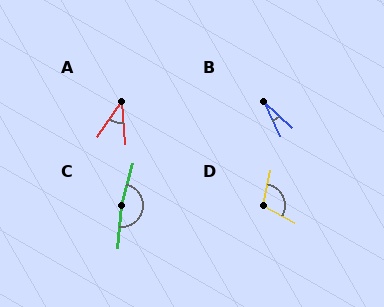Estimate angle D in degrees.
Approximately 108 degrees.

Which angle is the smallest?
B, at approximately 22 degrees.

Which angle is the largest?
C, at approximately 170 degrees.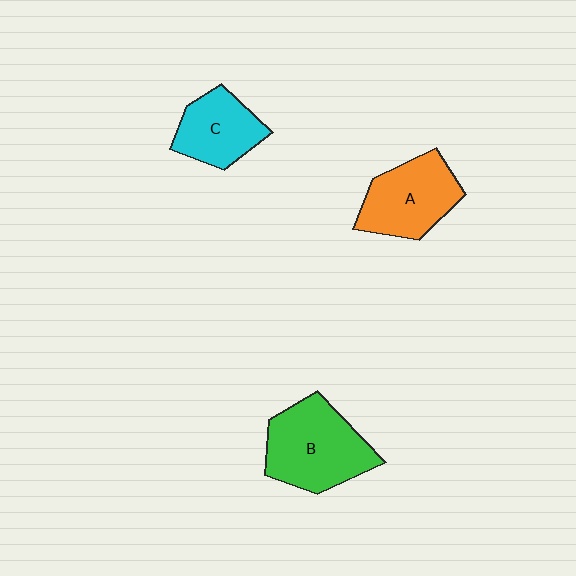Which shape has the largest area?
Shape B (green).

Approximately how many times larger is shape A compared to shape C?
Approximately 1.2 times.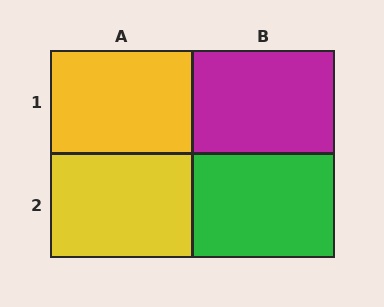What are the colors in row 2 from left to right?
Yellow, green.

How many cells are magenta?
1 cell is magenta.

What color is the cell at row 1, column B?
Magenta.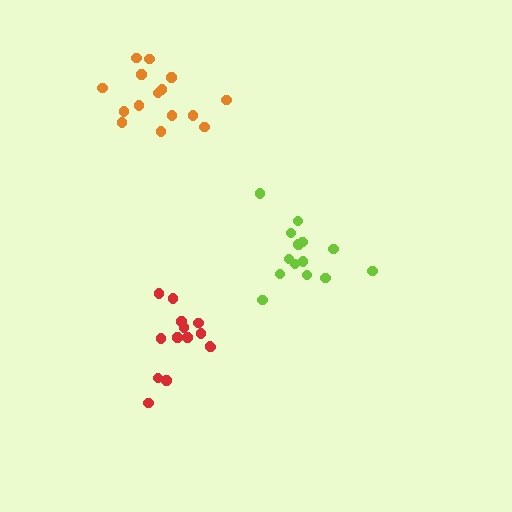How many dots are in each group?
Group 1: 15 dots, Group 2: 14 dots, Group 3: 14 dots (43 total).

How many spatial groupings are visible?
There are 3 spatial groupings.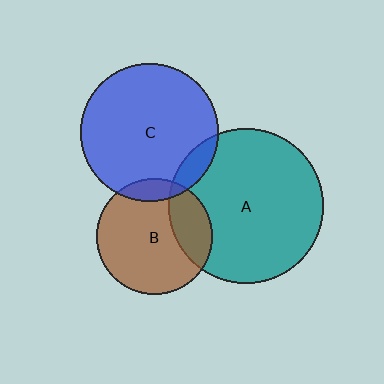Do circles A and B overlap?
Yes.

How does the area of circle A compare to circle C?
Approximately 1.3 times.